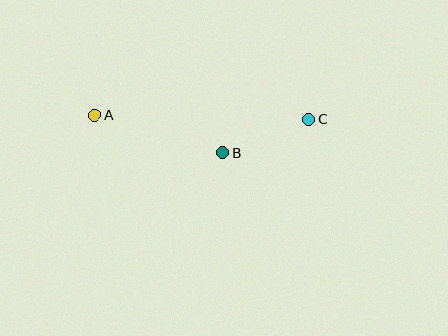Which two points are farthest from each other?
Points A and C are farthest from each other.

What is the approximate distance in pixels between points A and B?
The distance between A and B is approximately 133 pixels.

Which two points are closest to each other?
Points B and C are closest to each other.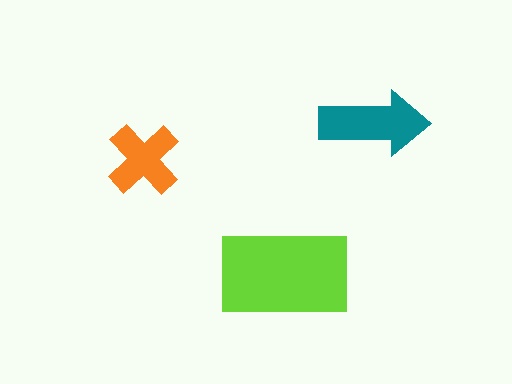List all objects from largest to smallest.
The lime rectangle, the teal arrow, the orange cross.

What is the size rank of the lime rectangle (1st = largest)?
1st.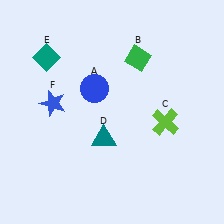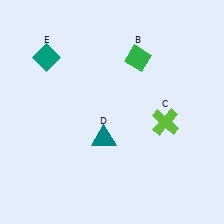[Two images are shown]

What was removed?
The blue star (F), the blue circle (A) were removed in Image 2.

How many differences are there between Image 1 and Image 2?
There are 2 differences between the two images.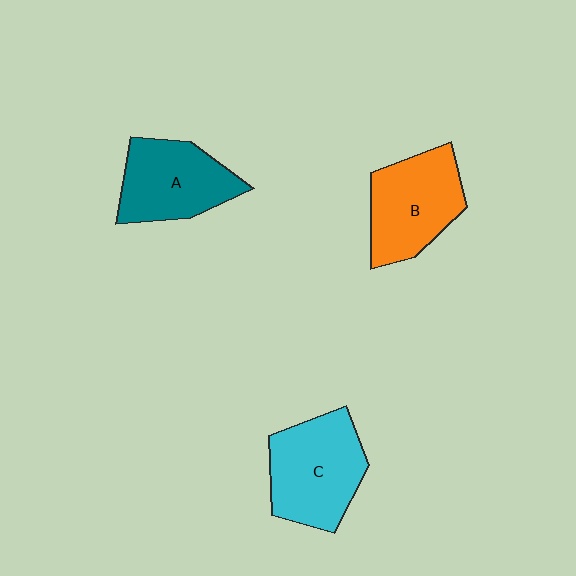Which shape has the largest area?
Shape C (cyan).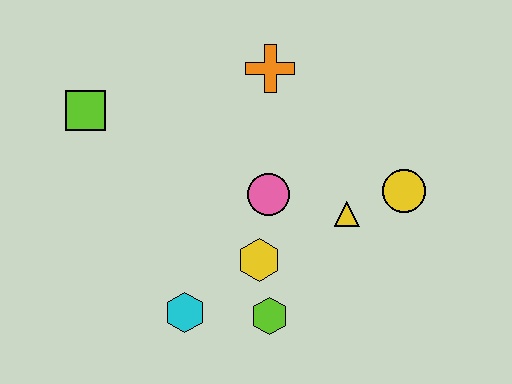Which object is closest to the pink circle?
The yellow hexagon is closest to the pink circle.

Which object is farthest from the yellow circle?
The lime square is farthest from the yellow circle.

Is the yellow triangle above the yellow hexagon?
Yes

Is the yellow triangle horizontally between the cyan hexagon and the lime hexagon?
No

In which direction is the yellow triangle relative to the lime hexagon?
The yellow triangle is above the lime hexagon.